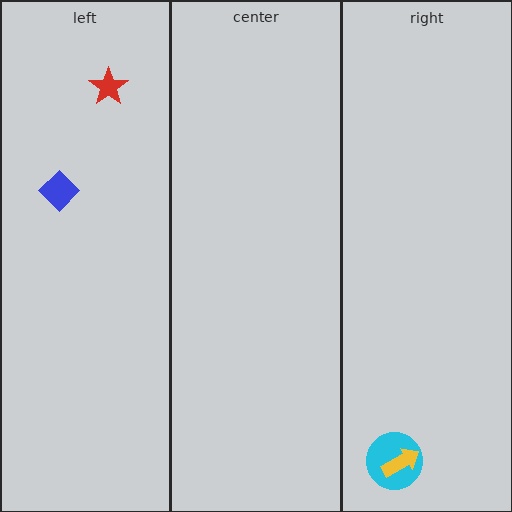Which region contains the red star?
The left region.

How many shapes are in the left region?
2.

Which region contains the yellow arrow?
The right region.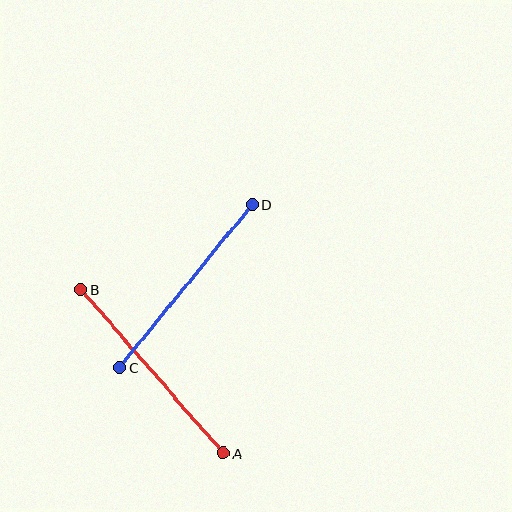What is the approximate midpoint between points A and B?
The midpoint is at approximately (152, 371) pixels.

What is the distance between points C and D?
The distance is approximately 210 pixels.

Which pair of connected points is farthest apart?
Points A and B are farthest apart.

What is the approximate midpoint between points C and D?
The midpoint is at approximately (186, 286) pixels.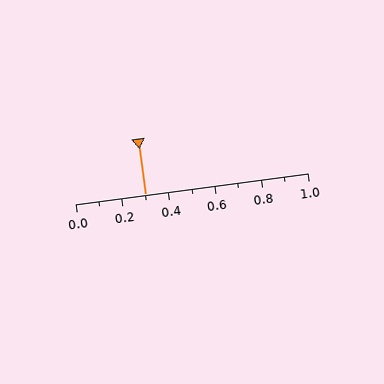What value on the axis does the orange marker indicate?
The marker indicates approximately 0.3.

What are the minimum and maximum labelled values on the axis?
The axis runs from 0.0 to 1.0.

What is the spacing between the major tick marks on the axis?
The major ticks are spaced 0.2 apart.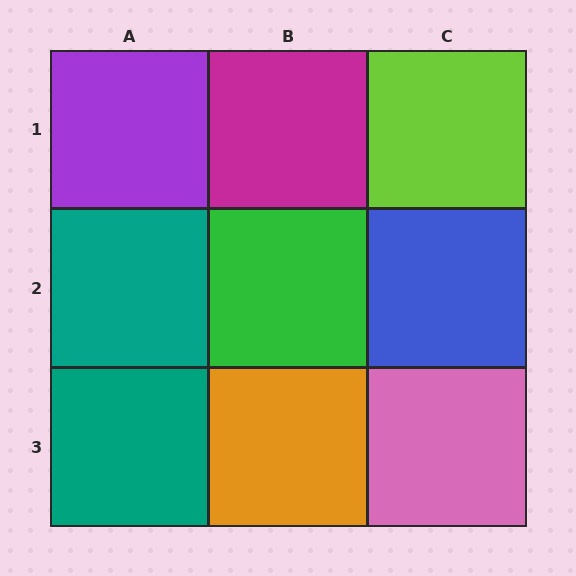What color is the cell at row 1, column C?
Lime.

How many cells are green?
1 cell is green.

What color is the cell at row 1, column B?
Magenta.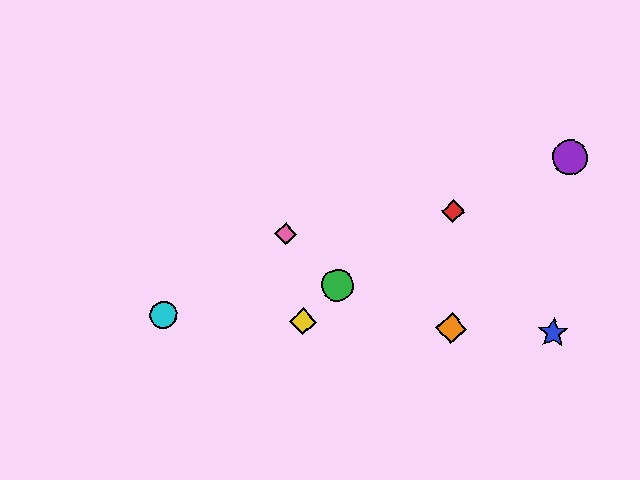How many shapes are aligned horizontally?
4 shapes (the blue star, the yellow diamond, the orange diamond, the cyan circle) are aligned horizontally.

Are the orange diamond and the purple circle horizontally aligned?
No, the orange diamond is at y≈328 and the purple circle is at y≈157.